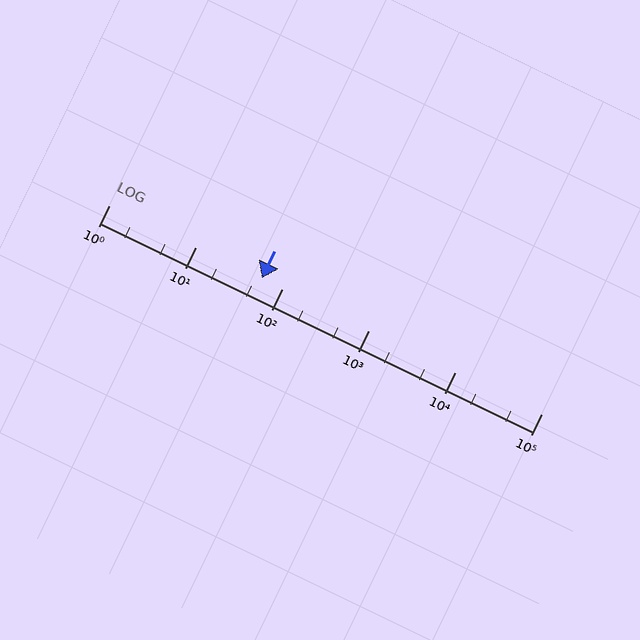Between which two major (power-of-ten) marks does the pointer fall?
The pointer is between 10 and 100.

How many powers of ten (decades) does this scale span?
The scale spans 5 decades, from 1 to 100000.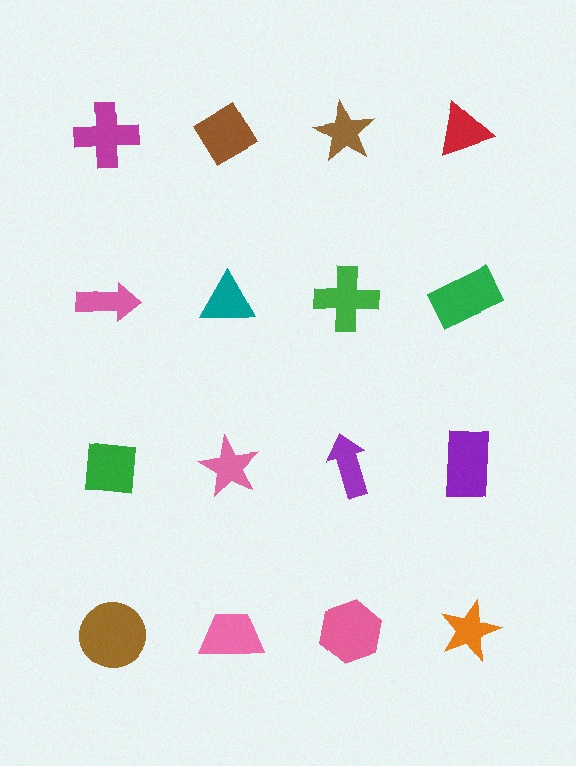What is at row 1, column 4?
A red triangle.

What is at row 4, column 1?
A brown circle.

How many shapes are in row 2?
4 shapes.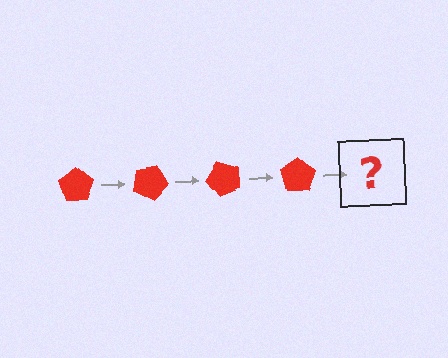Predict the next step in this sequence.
The next step is a red pentagon rotated 100 degrees.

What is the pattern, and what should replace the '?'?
The pattern is that the pentagon rotates 25 degrees each step. The '?' should be a red pentagon rotated 100 degrees.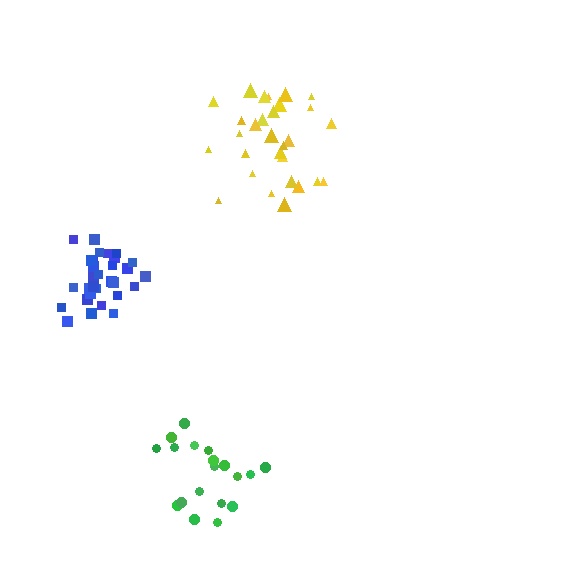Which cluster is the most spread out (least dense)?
Yellow.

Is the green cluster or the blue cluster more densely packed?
Blue.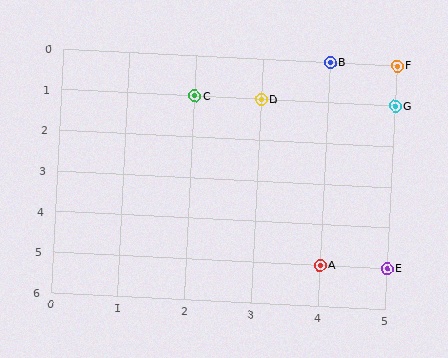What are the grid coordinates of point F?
Point F is at grid coordinates (5, 0).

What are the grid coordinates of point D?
Point D is at grid coordinates (3, 1).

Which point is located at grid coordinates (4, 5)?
Point A is at (4, 5).